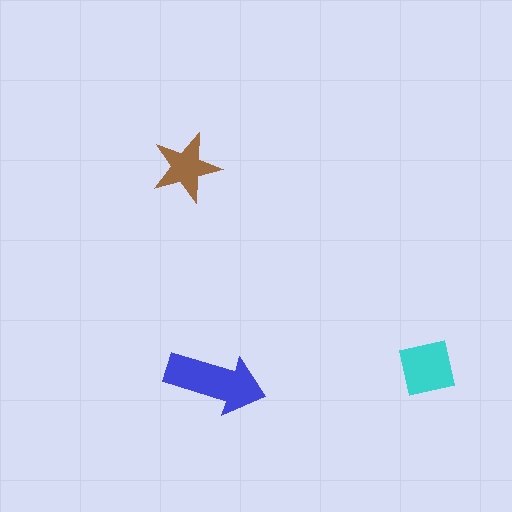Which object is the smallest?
The brown star.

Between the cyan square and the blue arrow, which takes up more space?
The blue arrow.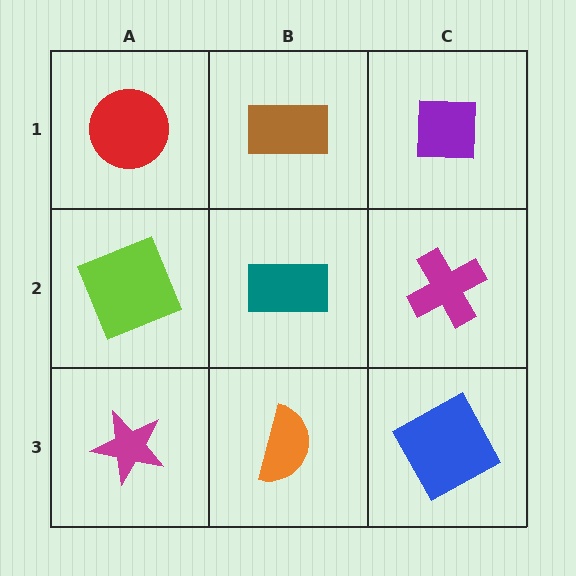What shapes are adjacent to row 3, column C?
A magenta cross (row 2, column C), an orange semicircle (row 3, column B).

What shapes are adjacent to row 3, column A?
A lime square (row 2, column A), an orange semicircle (row 3, column B).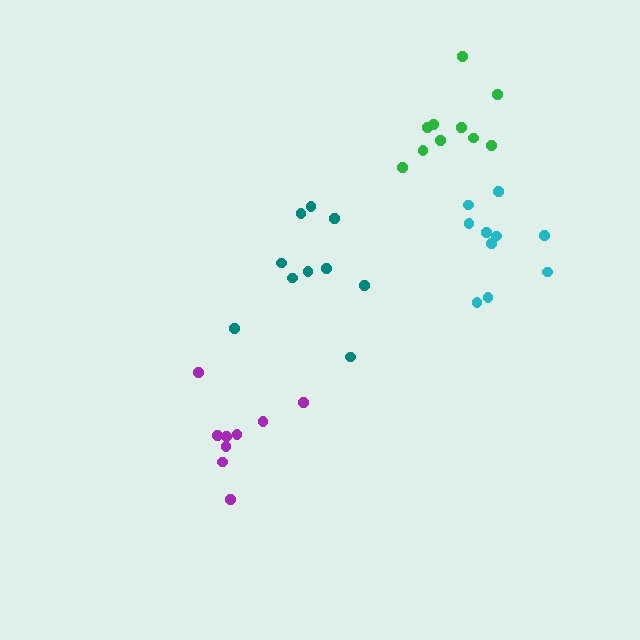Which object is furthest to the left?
The purple cluster is leftmost.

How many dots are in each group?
Group 1: 10 dots, Group 2: 10 dots, Group 3: 10 dots, Group 4: 9 dots (39 total).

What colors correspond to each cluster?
The clusters are colored: green, cyan, teal, purple.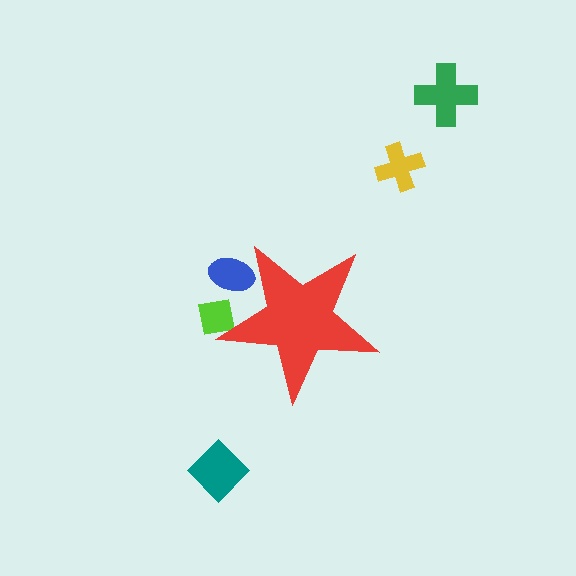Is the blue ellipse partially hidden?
Yes, the blue ellipse is partially hidden behind the red star.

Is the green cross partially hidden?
No, the green cross is fully visible.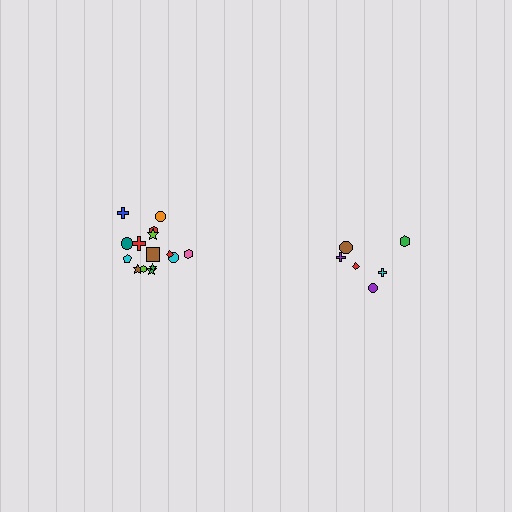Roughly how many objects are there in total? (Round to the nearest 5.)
Roughly 20 objects in total.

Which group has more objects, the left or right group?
The left group.